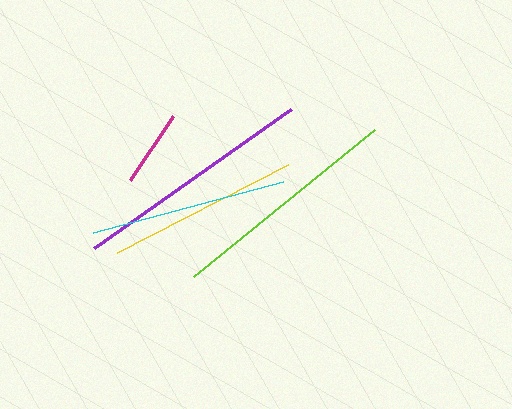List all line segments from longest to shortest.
From longest to shortest: purple, lime, cyan, yellow, magenta.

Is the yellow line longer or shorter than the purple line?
The purple line is longer than the yellow line.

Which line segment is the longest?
The purple line is the longest at approximately 241 pixels.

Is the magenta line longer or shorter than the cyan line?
The cyan line is longer than the magenta line.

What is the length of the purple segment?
The purple segment is approximately 241 pixels long.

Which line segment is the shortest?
The magenta line is the shortest at approximately 76 pixels.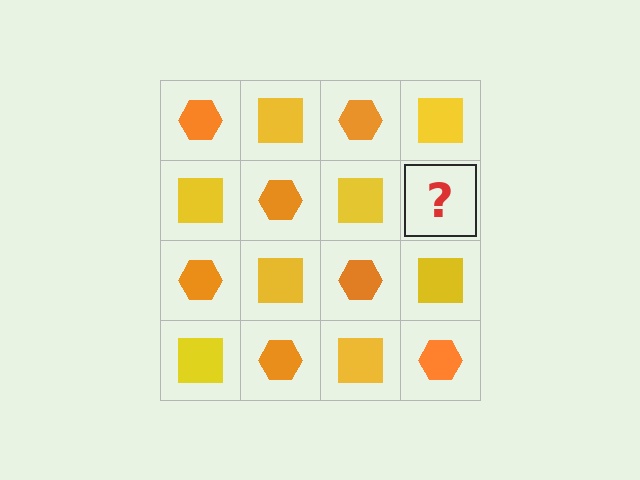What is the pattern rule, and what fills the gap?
The rule is that it alternates orange hexagon and yellow square in a checkerboard pattern. The gap should be filled with an orange hexagon.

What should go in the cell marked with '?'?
The missing cell should contain an orange hexagon.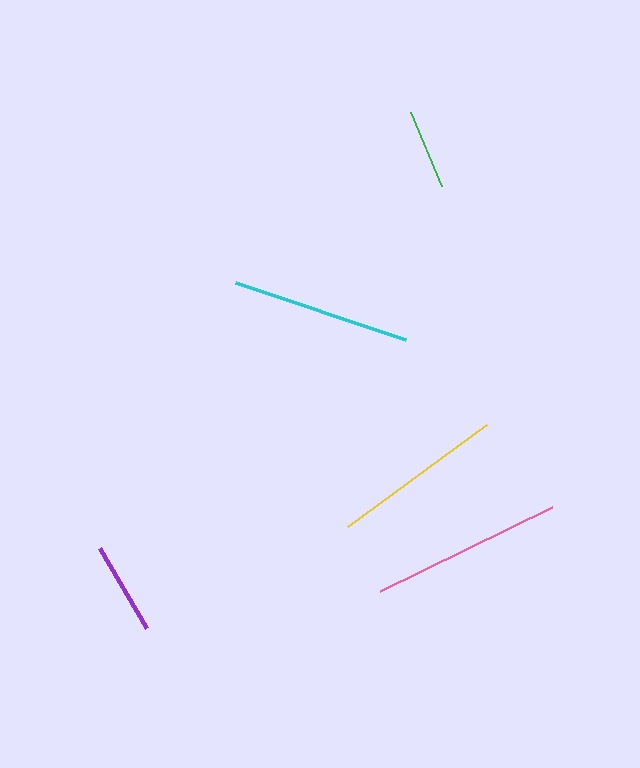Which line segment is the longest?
The pink line is the longest at approximately 192 pixels.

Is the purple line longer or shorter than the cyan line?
The cyan line is longer than the purple line.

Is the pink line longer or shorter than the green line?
The pink line is longer than the green line.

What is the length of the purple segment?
The purple segment is approximately 93 pixels long.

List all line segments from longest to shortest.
From longest to shortest: pink, cyan, yellow, purple, green.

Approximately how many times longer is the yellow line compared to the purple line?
The yellow line is approximately 1.8 times the length of the purple line.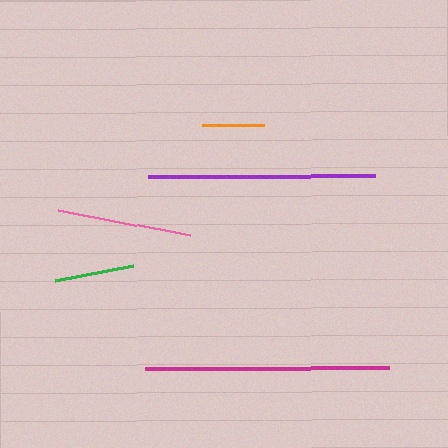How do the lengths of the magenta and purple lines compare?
The magenta and purple lines are approximately the same length.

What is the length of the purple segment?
The purple segment is approximately 227 pixels long.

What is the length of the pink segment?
The pink segment is approximately 135 pixels long.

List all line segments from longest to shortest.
From longest to shortest: magenta, purple, pink, green, orange.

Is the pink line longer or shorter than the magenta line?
The magenta line is longer than the pink line.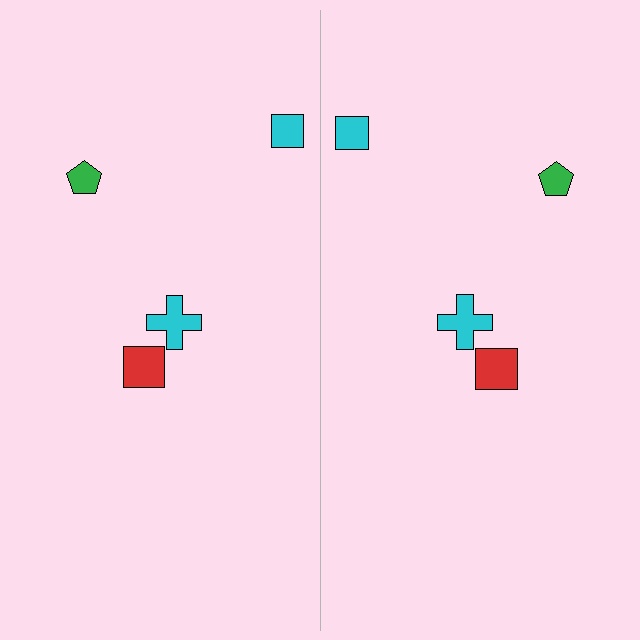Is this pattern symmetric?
Yes, this pattern has bilateral (reflection) symmetry.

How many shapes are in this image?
There are 8 shapes in this image.